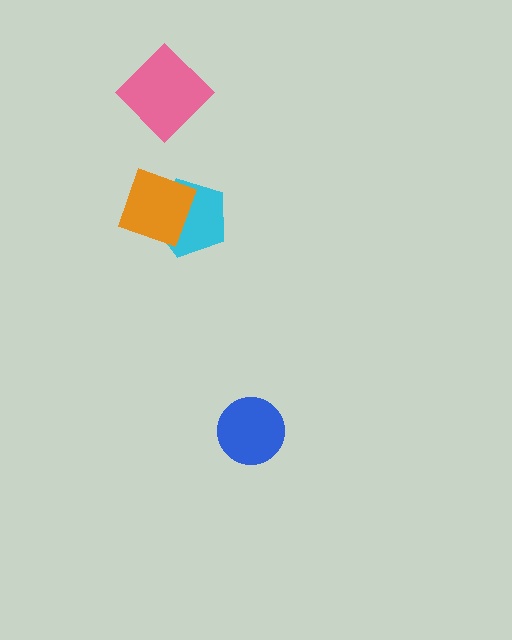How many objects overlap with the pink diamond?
0 objects overlap with the pink diamond.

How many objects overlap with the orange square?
1 object overlaps with the orange square.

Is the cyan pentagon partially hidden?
Yes, it is partially covered by another shape.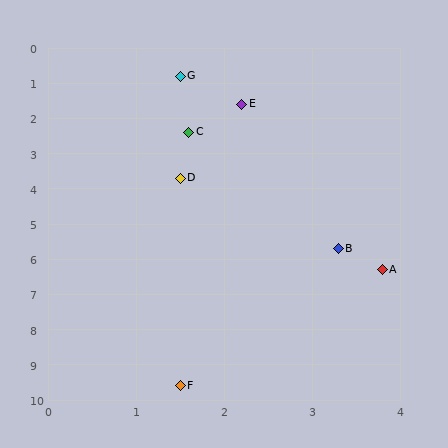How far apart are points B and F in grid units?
Points B and F are about 4.3 grid units apart.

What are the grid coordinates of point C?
Point C is at approximately (1.6, 2.4).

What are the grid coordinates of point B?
Point B is at approximately (3.3, 5.7).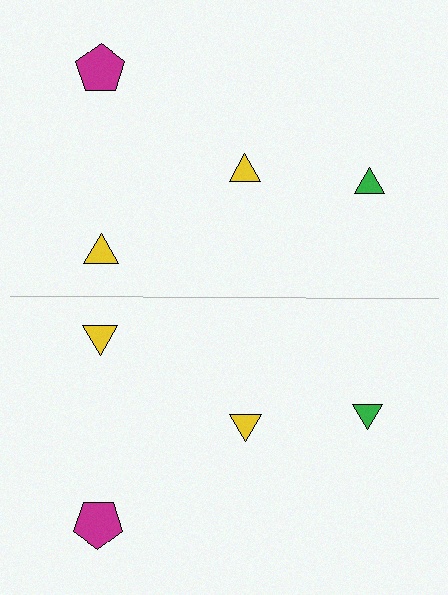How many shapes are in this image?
There are 8 shapes in this image.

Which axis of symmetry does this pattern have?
The pattern has a horizontal axis of symmetry running through the center of the image.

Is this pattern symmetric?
Yes, this pattern has bilateral (reflection) symmetry.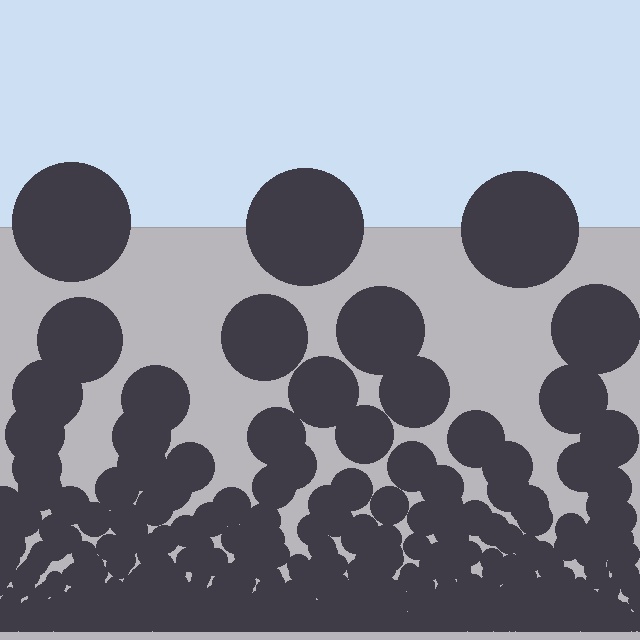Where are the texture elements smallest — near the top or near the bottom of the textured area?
Near the bottom.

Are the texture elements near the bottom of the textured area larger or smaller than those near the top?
Smaller. The gradient is inverted — elements near the bottom are smaller and denser.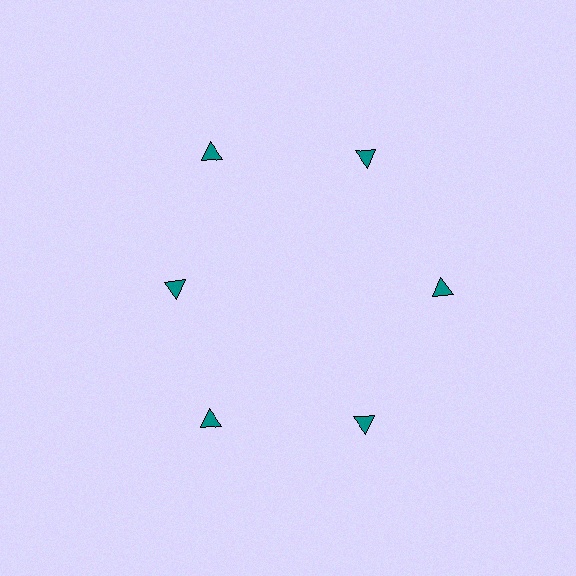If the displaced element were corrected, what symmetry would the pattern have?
It would have 6-fold rotational symmetry — the pattern would map onto itself every 60 degrees.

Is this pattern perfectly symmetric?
No. The 6 teal triangles are arranged in a ring, but one element near the 9 o'clock position is pulled inward toward the center, breaking the 6-fold rotational symmetry.